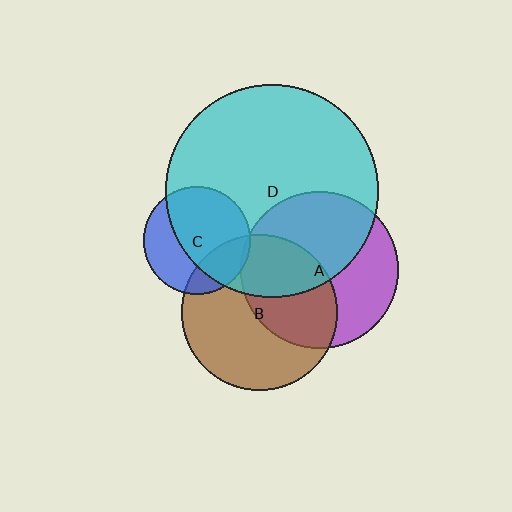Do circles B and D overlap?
Yes.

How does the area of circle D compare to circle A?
Approximately 1.8 times.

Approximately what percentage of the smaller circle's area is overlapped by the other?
Approximately 30%.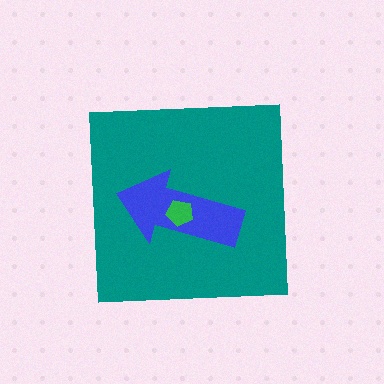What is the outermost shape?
The teal square.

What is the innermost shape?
The green pentagon.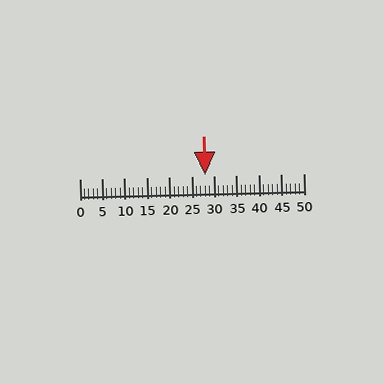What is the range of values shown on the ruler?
The ruler shows values from 0 to 50.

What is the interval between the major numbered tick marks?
The major tick marks are spaced 5 units apart.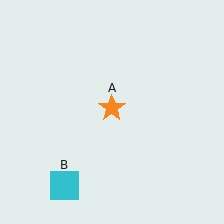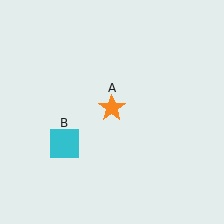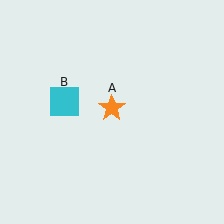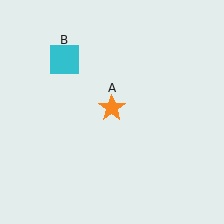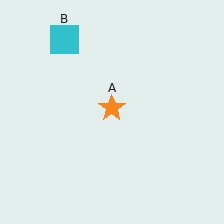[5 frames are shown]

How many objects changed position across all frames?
1 object changed position: cyan square (object B).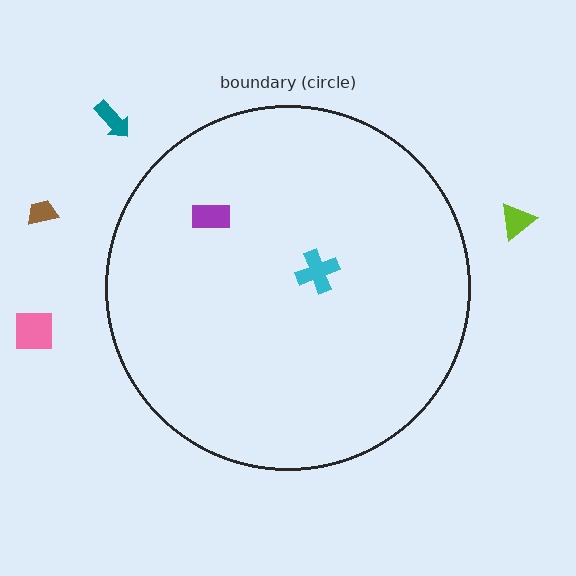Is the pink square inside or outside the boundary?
Outside.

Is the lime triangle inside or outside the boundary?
Outside.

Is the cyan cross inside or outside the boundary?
Inside.